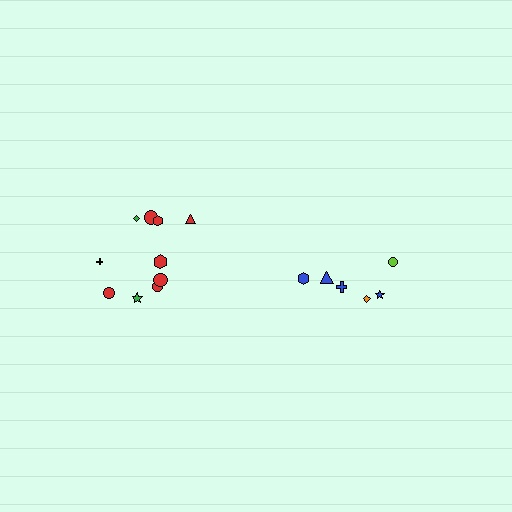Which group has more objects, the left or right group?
The left group.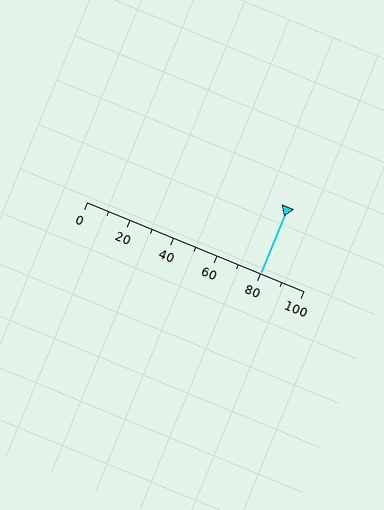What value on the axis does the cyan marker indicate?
The marker indicates approximately 80.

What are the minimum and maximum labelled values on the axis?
The axis runs from 0 to 100.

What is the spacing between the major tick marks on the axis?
The major ticks are spaced 20 apart.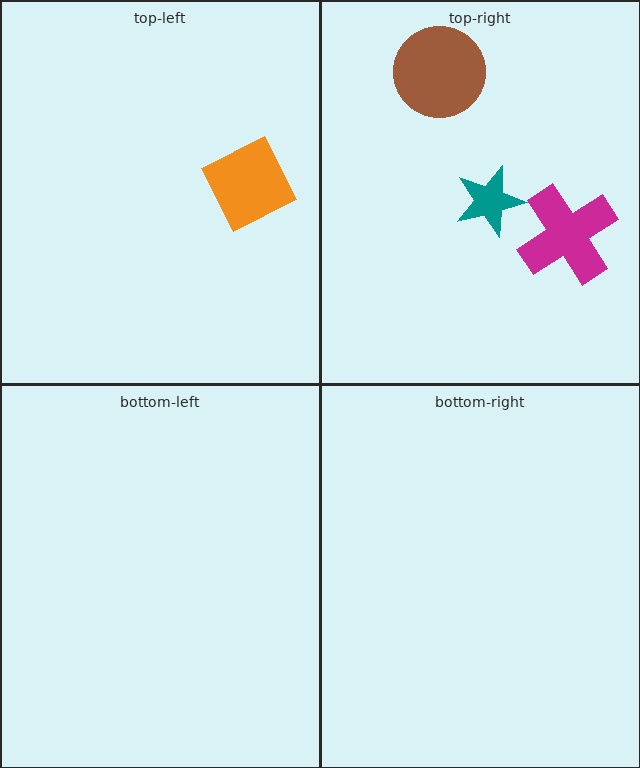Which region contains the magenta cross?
The top-right region.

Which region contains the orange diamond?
The top-left region.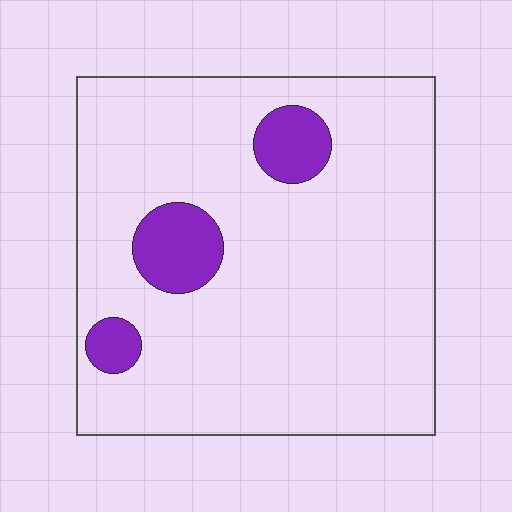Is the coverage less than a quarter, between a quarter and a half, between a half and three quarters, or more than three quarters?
Less than a quarter.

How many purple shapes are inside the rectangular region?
3.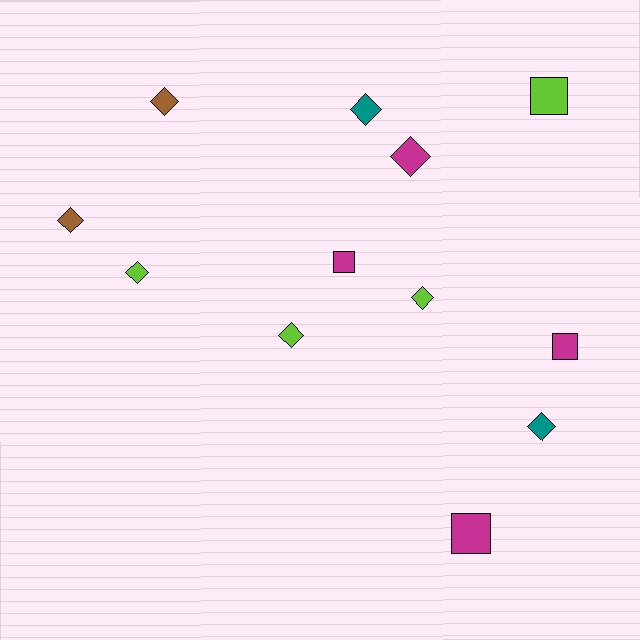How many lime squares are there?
There is 1 lime square.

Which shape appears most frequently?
Diamond, with 8 objects.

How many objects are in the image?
There are 12 objects.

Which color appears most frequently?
Magenta, with 4 objects.